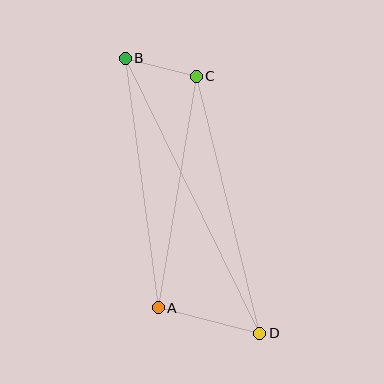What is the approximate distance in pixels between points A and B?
The distance between A and B is approximately 252 pixels.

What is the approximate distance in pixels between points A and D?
The distance between A and D is approximately 105 pixels.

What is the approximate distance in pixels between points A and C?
The distance between A and C is approximately 235 pixels.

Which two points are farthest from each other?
Points B and D are farthest from each other.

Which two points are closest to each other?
Points B and C are closest to each other.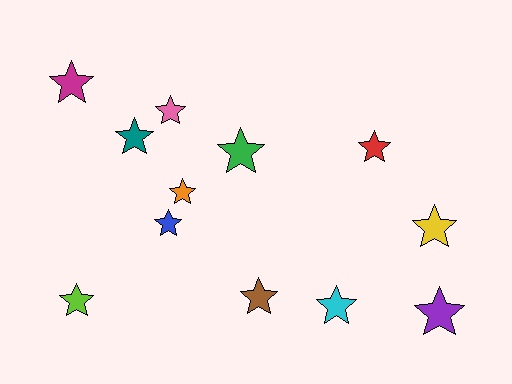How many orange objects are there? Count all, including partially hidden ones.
There is 1 orange object.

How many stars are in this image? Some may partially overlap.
There are 12 stars.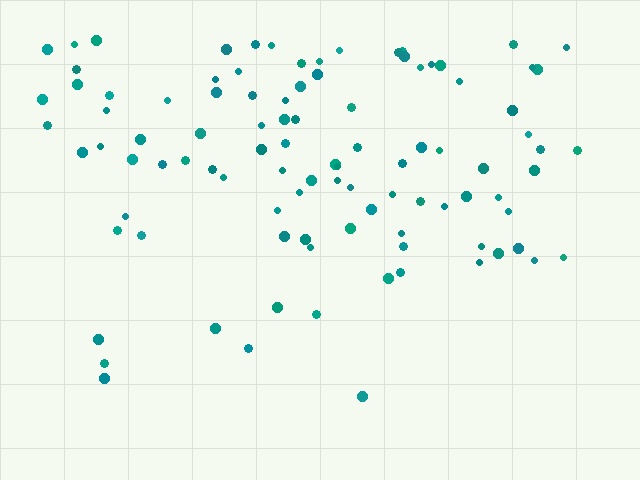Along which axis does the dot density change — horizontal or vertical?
Vertical.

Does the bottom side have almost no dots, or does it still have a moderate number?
Still a moderate number, just noticeably fewer than the top.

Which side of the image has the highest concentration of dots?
The top.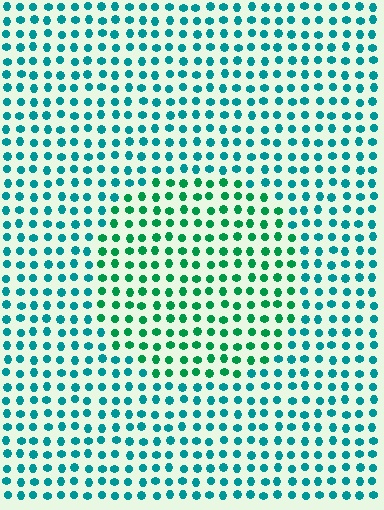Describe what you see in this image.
The image is filled with small teal elements in a uniform arrangement. A circle-shaped region is visible where the elements are tinted to a slightly different hue, forming a subtle color boundary.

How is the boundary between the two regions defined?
The boundary is defined purely by a slight shift in hue (about 34 degrees). Spacing, size, and orientation are identical on both sides.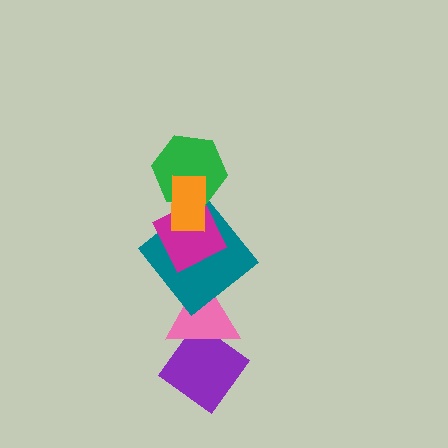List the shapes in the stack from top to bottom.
From top to bottom: the orange rectangle, the green hexagon, the magenta diamond, the teal diamond, the pink triangle, the purple diamond.